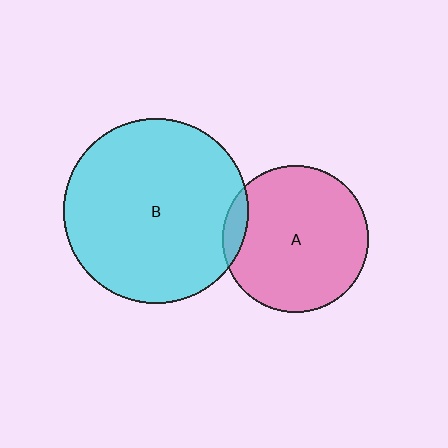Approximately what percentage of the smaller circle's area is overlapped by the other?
Approximately 10%.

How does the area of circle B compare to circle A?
Approximately 1.6 times.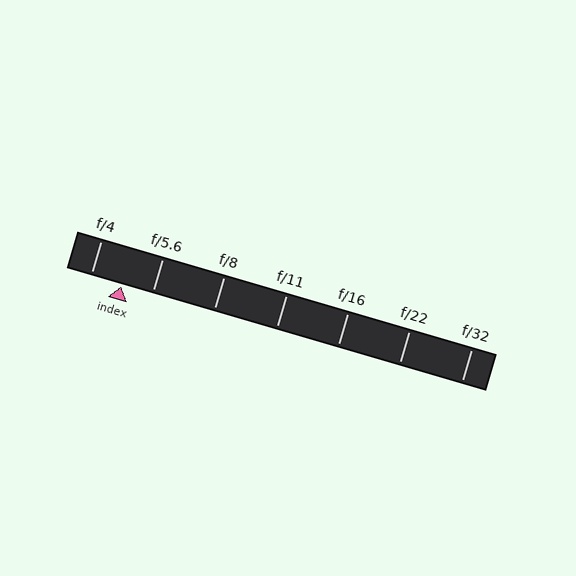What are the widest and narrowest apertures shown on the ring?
The widest aperture shown is f/4 and the narrowest is f/32.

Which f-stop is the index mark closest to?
The index mark is closest to f/5.6.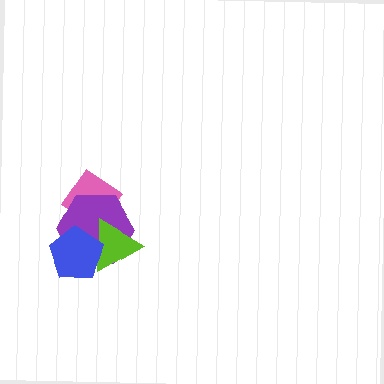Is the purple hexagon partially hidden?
Yes, it is partially covered by another shape.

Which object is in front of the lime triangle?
The blue pentagon is in front of the lime triangle.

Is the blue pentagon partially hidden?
No, no other shape covers it.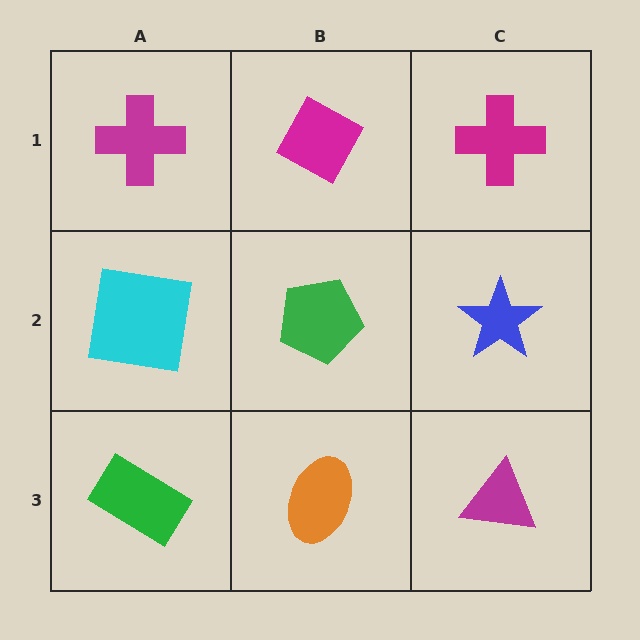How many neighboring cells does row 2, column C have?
3.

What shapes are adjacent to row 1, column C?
A blue star (row 2, column C), a magenta diamond (row 1, column B).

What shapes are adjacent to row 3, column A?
A cyan square (row 2, column A), an orange ellipse (row 3, column B).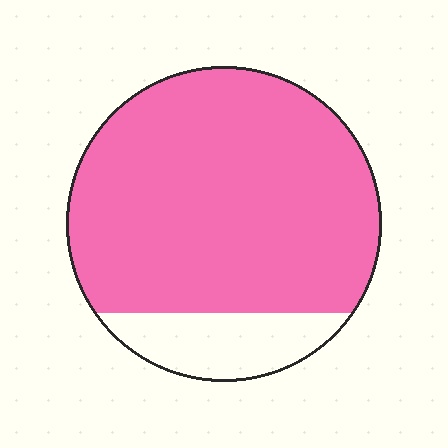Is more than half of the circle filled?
Yes.